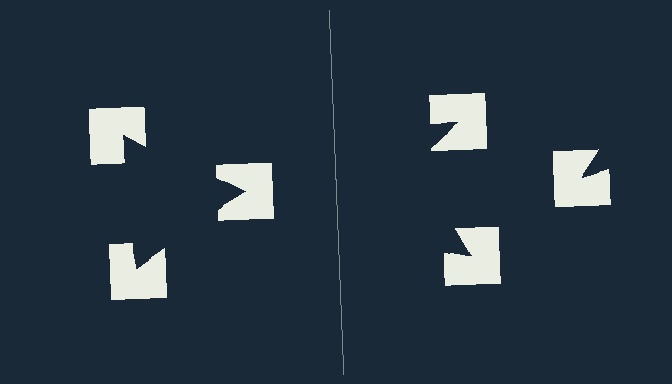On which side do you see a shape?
An illusory triangle appears on the left side. On the right side the wedge cuts are rotated, so no coherent shape forms.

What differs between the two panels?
The notched squares are positioned identically on both sides; only the wedge orientations differ. On the left they align to a triangle; on the right they are misaligned.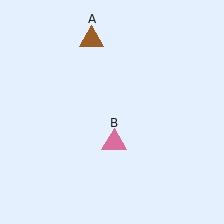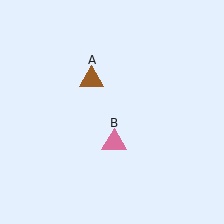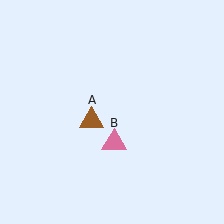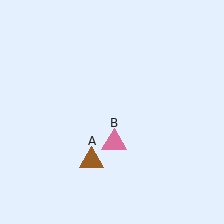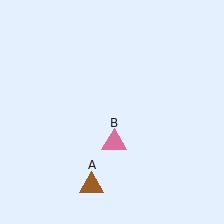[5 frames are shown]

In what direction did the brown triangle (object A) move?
The brown triangle (object A) moved down.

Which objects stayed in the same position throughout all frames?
Pink triangle (object B) remained stationary.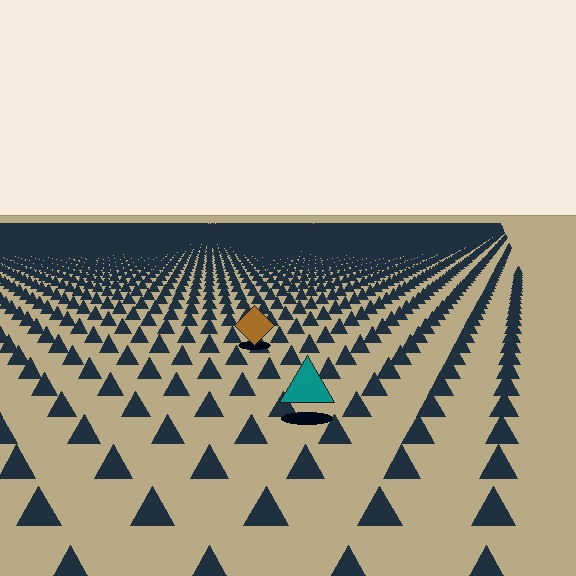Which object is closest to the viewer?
The teal triangle is closest. The texture marks near it are larger and more spread out.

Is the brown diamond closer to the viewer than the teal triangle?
No. The teal triangle is closer — you can tell from the texture gradient: the ground texture is coarser near it.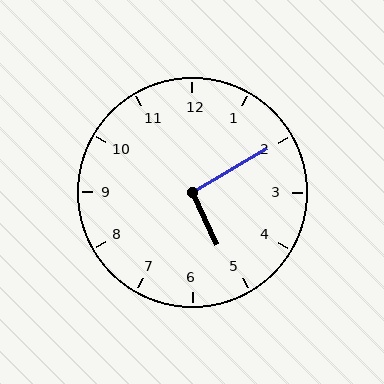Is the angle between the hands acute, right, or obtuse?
It is right.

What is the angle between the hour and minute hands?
Approximately 95 degrees.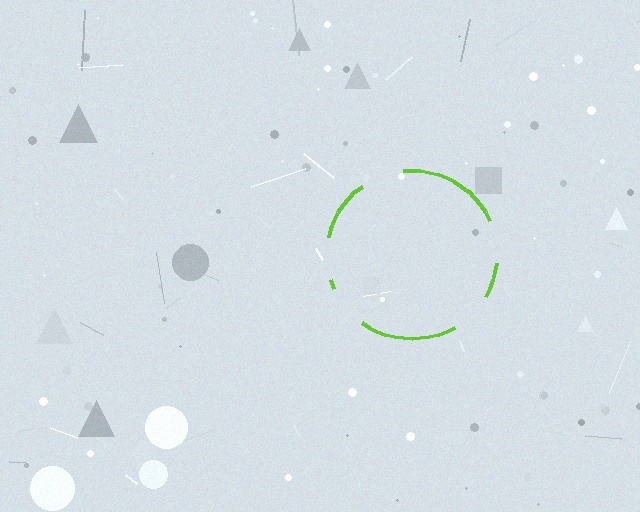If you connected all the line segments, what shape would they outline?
They would outline a circle.